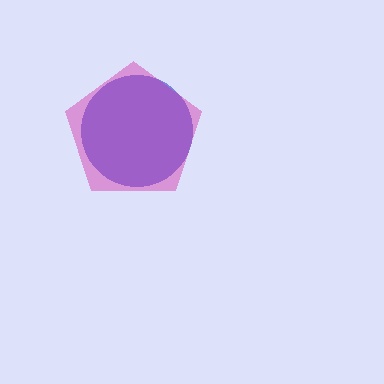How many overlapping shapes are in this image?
There are 2 overlapping shapes in the image.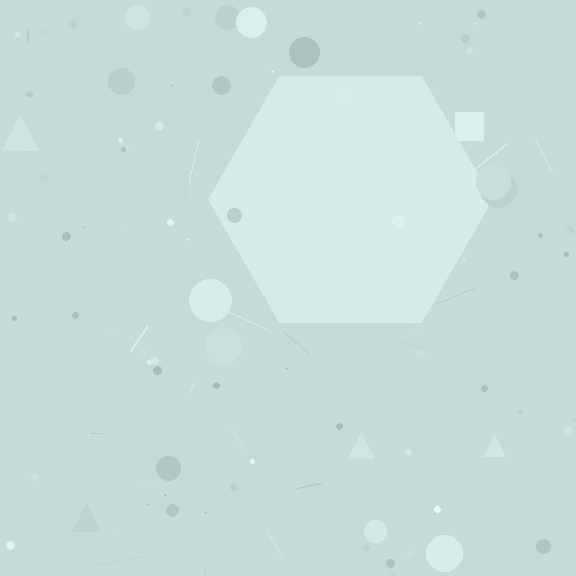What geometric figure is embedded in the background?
A hexagon is embedded in the background.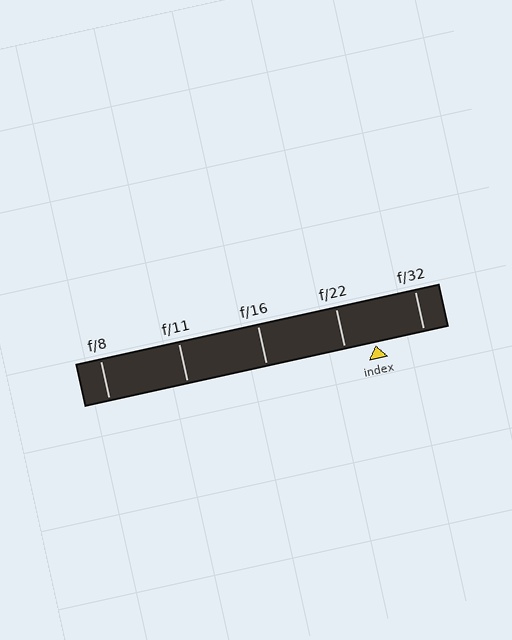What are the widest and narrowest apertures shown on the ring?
The widest aperture shown is f/8 and the narrowest is f/32.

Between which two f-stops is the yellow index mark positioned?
The index mark is between f/22 and f/32.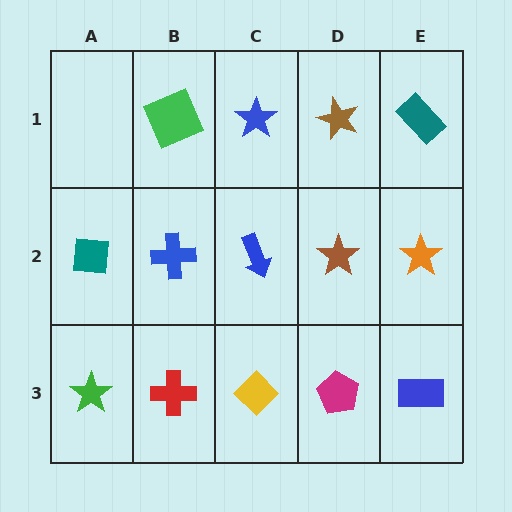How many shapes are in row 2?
5 shapes.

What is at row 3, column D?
A magenta pentagon.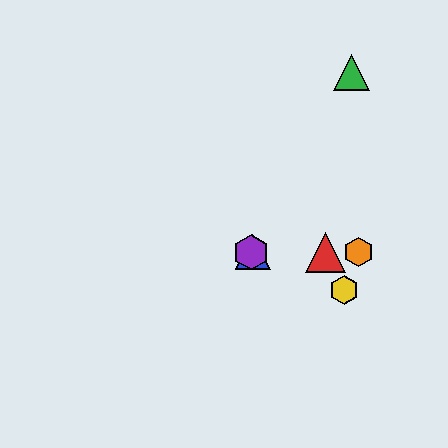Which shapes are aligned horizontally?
The red triangle, the blue triangle, the purple hexagon, the orange hexagon are aligned horizontally.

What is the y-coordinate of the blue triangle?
The blue triangle is at y≈252.